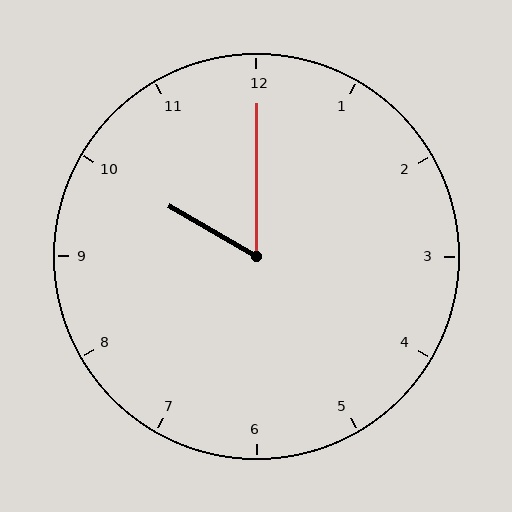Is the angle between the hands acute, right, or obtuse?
It is acute.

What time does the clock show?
10:00.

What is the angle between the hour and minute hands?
Approximately 60 degrees.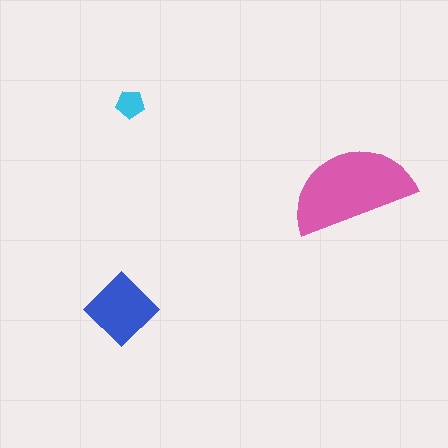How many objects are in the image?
There are 3 objects in the image.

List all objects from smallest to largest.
The cyan pentagon, the blue diamond, the pink semicircle.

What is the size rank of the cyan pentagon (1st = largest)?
3rd.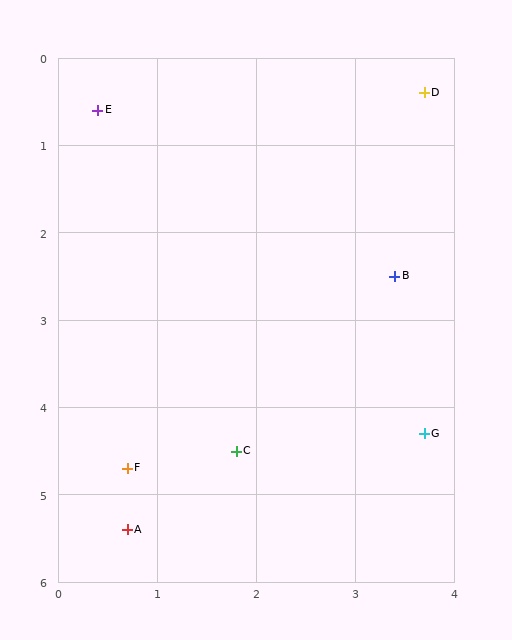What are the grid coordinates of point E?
Point E is at approximately (0.4, 0.6).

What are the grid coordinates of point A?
Point A is at approximately (0.7, 5.4).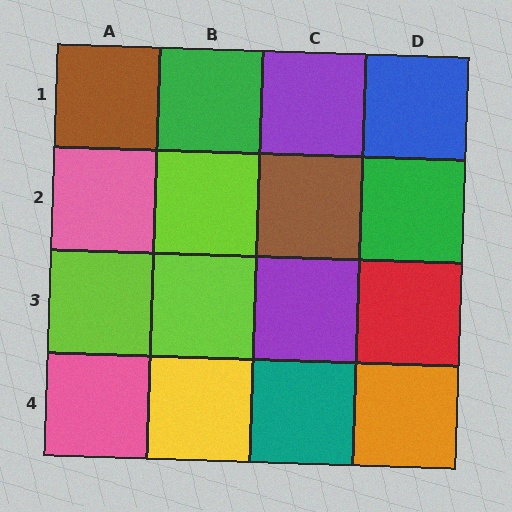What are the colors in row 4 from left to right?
Pink, yellow, teal, orange.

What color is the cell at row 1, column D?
Blue.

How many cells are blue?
1 cell is blue.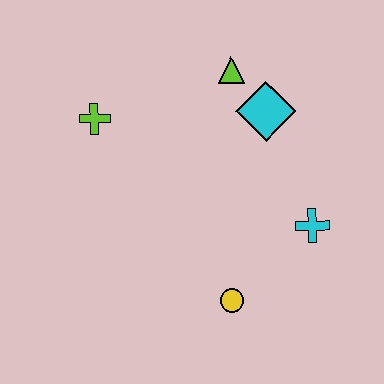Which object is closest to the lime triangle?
The cyan diamond is closest to the lime triangle.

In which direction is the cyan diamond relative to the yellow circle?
The cyan diamond is above the yellow circle.